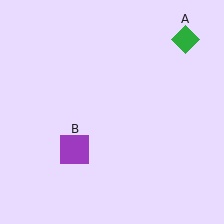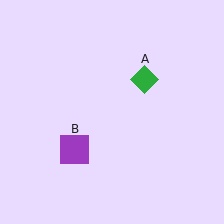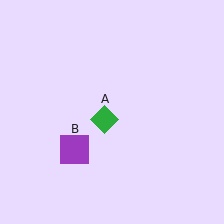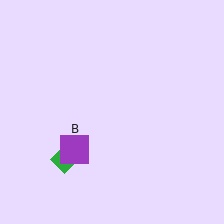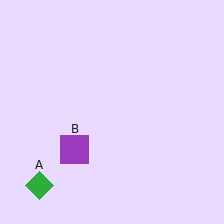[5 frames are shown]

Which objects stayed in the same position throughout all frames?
Purple square (object B) remained stationary.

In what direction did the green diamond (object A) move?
The green diamond (object A) moved down and to the left.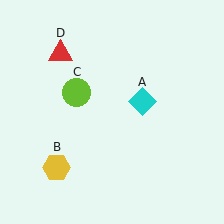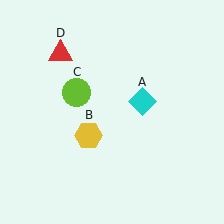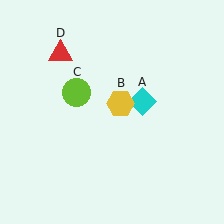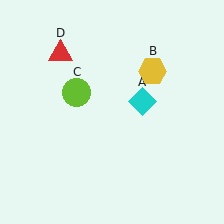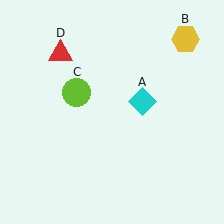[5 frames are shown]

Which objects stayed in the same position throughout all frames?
Cyan diamond (object A) and lime circle (object C) and red triangle (object D) remained stationary.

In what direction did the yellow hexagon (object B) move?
The yellow hexagon (object B) moved up and to the right.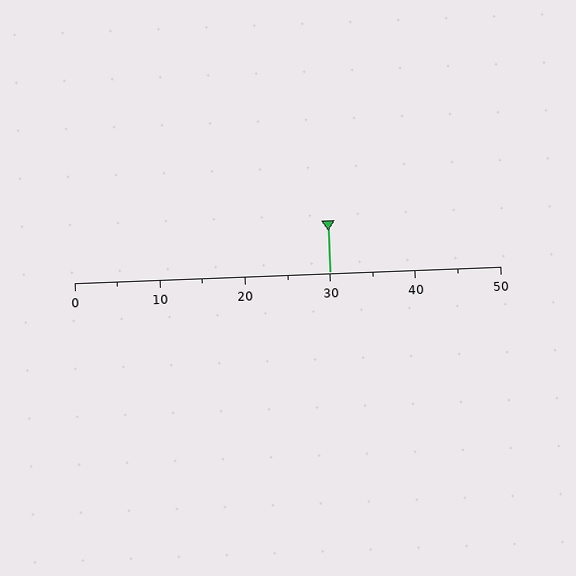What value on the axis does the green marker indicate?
The marker indicates approximately 30.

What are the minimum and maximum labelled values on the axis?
The axis runs from 0 to 50.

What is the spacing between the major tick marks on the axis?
The major ticks are spaced 10 apart.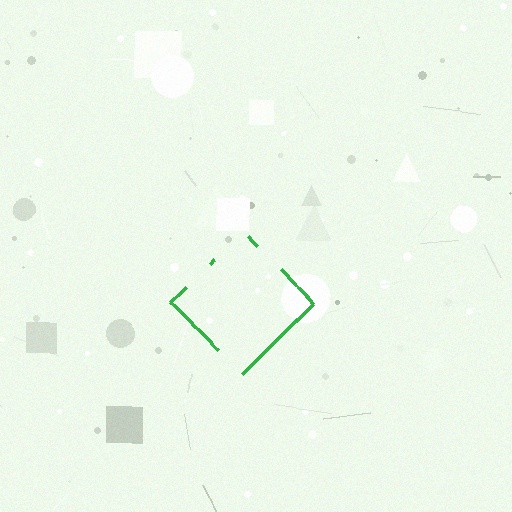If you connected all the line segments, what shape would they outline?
They would outline a diamond.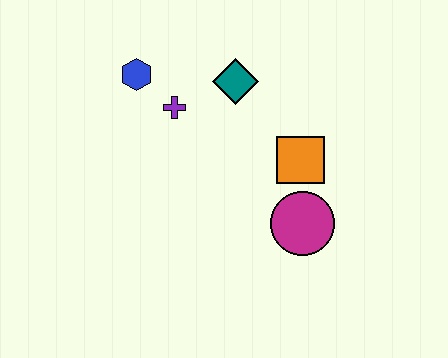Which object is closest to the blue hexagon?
The purple cross is closest to the blue hexagon.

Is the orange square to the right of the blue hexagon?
Yes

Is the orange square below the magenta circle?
No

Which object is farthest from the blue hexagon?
The magenta circle is farthest from the blue hexagon.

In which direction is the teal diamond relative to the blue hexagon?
The teal diamond is to the right of the blue hexagon.